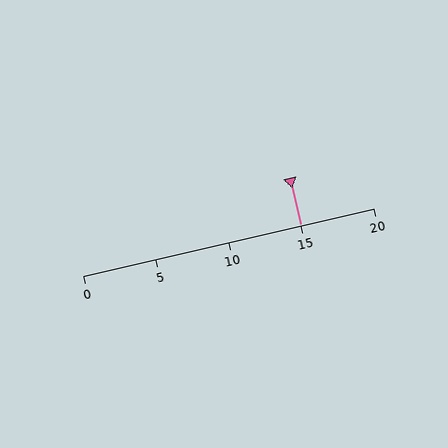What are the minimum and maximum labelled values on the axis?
The axis runs from 0 to 20.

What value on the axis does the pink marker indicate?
The marker indicates approximately 15.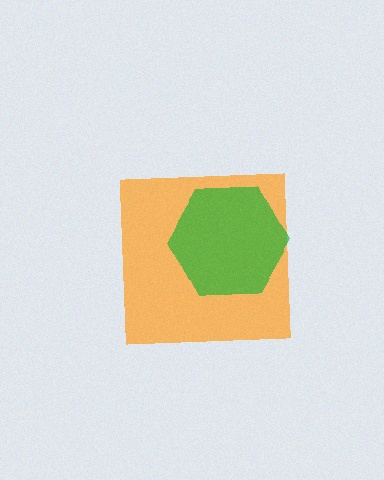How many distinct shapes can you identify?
There are 2 distinct shapes: an orange square, a green hexagon.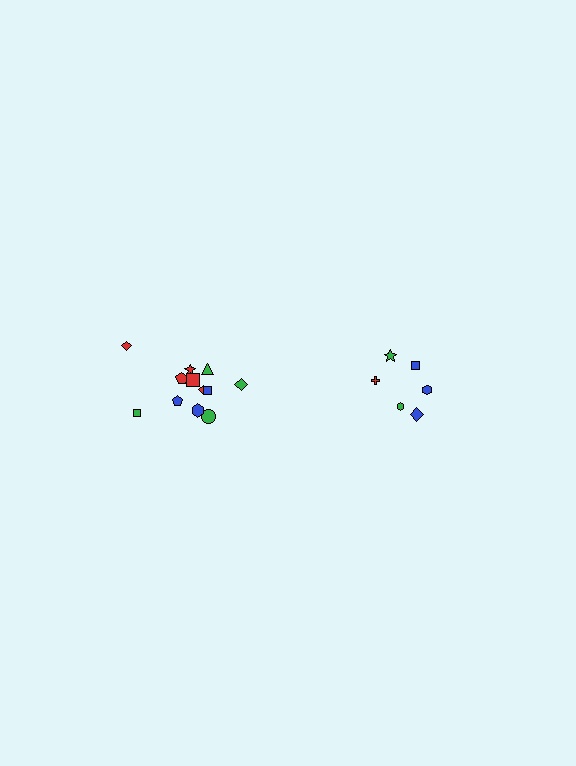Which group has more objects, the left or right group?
The left group.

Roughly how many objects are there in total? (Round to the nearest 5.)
Roughly 20 objects in total.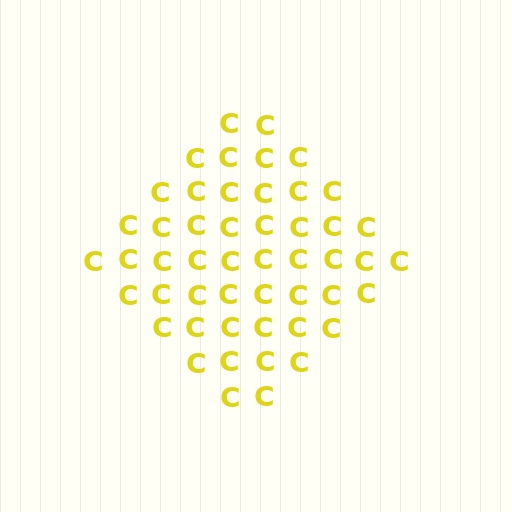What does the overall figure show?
The overall figure shows a diamond.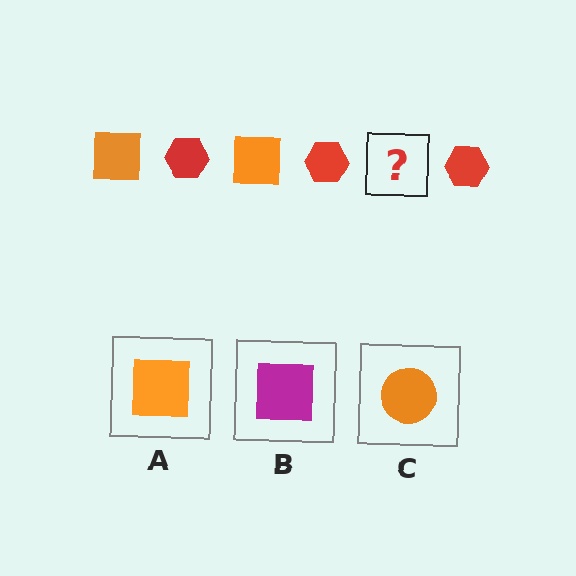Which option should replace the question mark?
Option A.